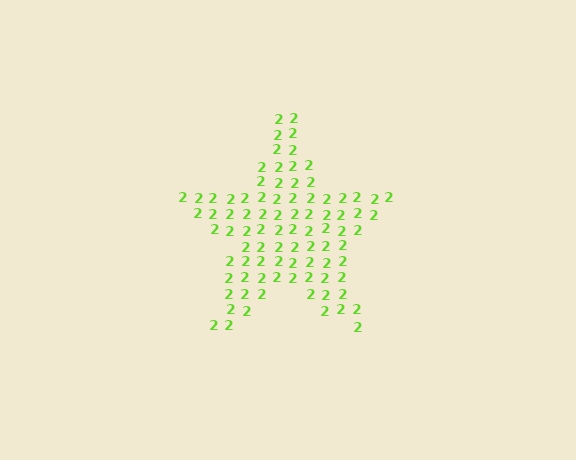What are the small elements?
The small elements are digit 2's.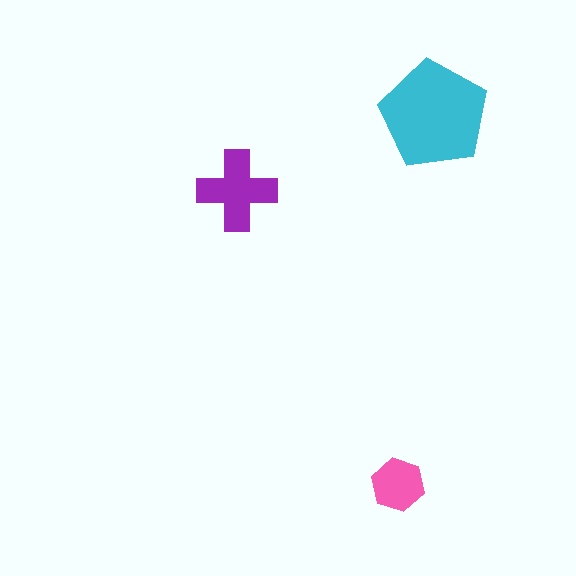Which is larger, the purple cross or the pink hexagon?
The purple cross.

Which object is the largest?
The cyan pentagon.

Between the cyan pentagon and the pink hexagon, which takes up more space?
The cyan pentagon.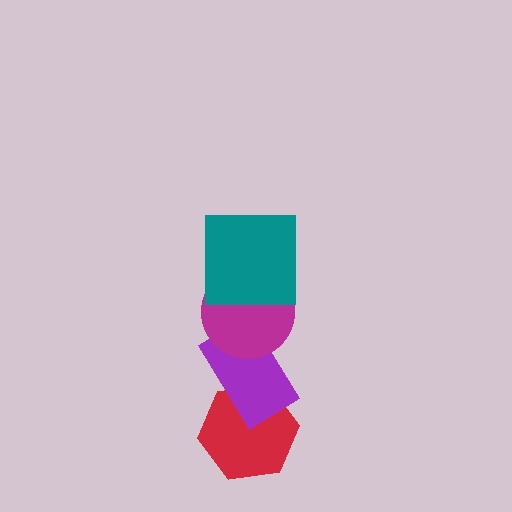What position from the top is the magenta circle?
The magenta circle is 2nd from the top.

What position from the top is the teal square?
The teal square is 1st from the top.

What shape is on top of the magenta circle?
The teal square is on top of the magenta circle.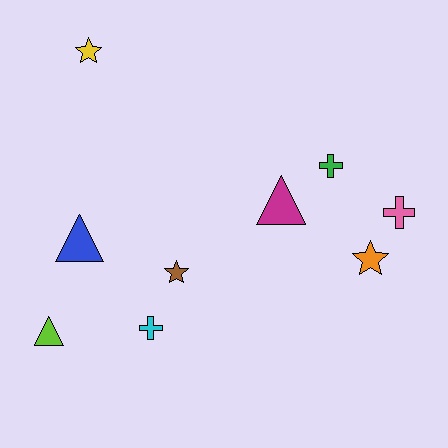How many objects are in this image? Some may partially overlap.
There are 9 objects.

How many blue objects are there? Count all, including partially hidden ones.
There is 1 blue object.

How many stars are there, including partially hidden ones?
There are 3 stars.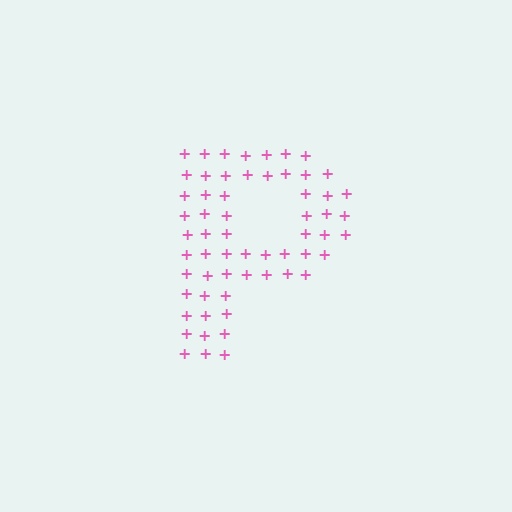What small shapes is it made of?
It is made of small plus signs.